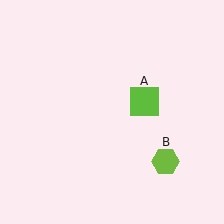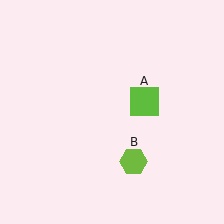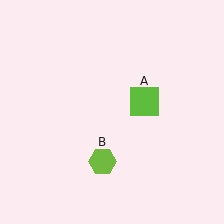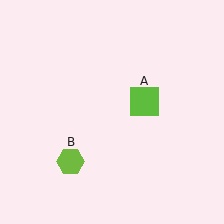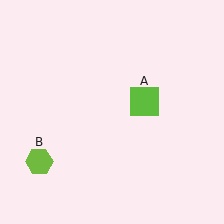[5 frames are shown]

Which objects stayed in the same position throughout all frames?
Lime square (object A) remained stationary.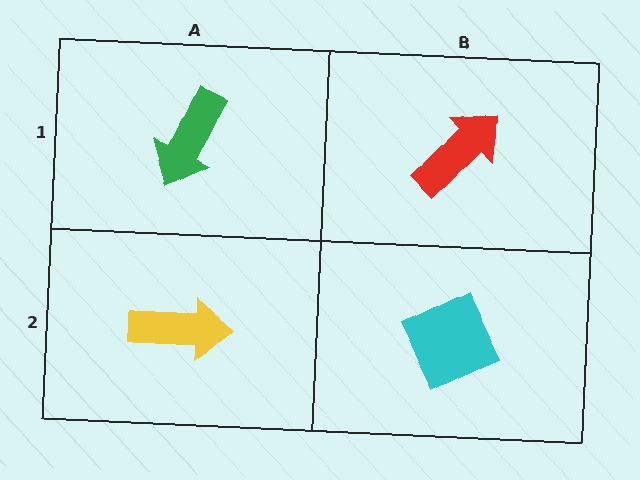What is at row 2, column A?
A yellow arrow.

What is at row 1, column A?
A green arrow.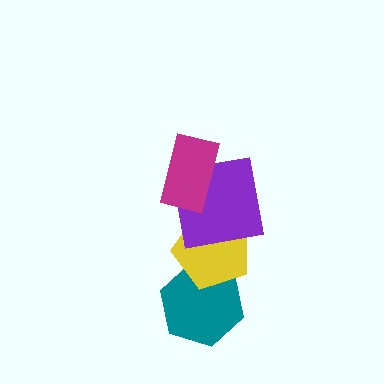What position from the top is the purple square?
The purple square is 2nd from the top.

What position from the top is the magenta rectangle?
The magenta rectangle is 1st from the top.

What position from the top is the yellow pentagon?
The yellow pentagon is 3rd from the top.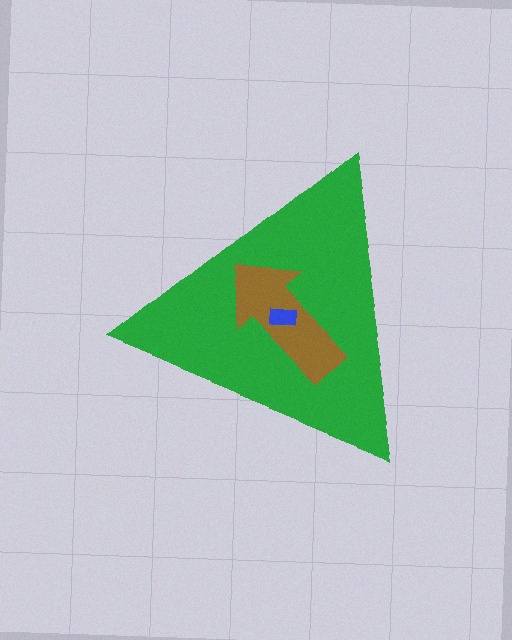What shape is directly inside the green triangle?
The brown arrow.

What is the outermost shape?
The green triangle.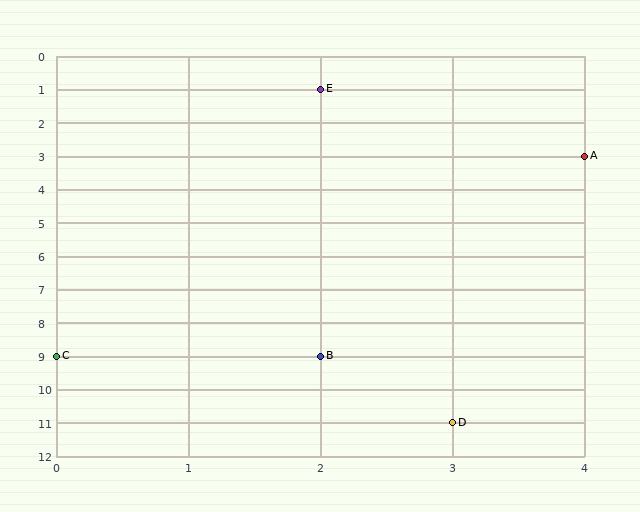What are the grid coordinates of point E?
Point E is at grid coordinates (2, 1).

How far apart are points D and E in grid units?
Points D and E are 1 column and 10 rows apart (about 10.0 grid units diagonally).